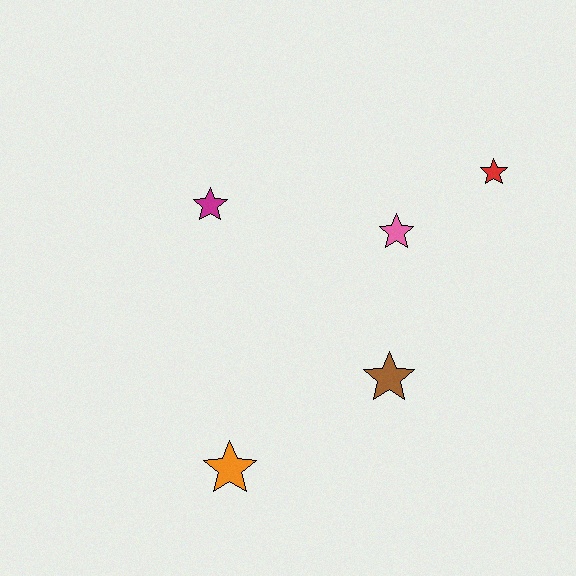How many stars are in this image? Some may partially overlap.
There are 5 stars.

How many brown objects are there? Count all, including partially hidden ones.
There is 1 brown object.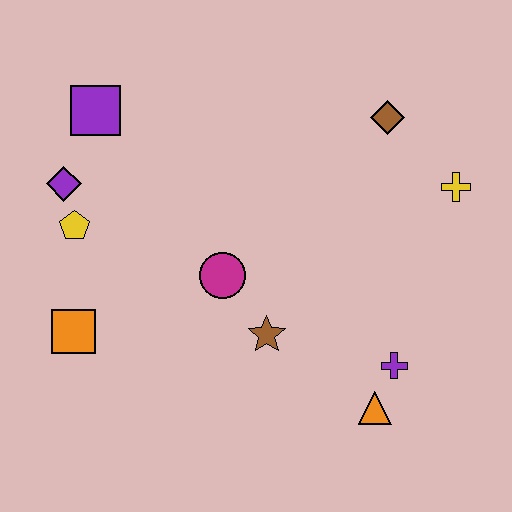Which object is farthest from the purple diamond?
The yellow cross is farthest from the purple diamond.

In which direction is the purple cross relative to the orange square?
The purple cross is to the right of the orange square.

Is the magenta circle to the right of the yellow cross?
No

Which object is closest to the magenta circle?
The brown star is closest to the magenta circle.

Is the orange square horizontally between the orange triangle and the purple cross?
No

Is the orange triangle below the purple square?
Yes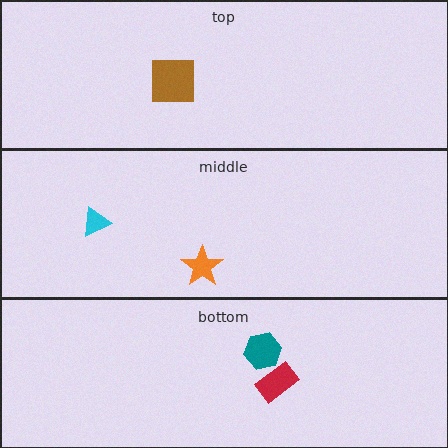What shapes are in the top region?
The brown square.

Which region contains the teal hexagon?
The bottom region.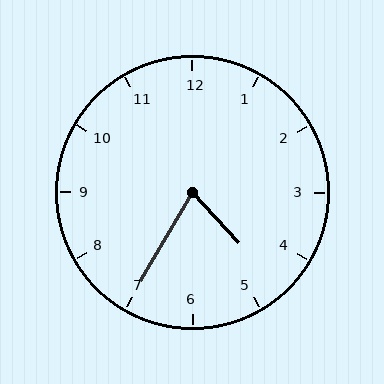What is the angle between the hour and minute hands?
Approximately 72 degrees.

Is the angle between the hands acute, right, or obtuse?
It is acute.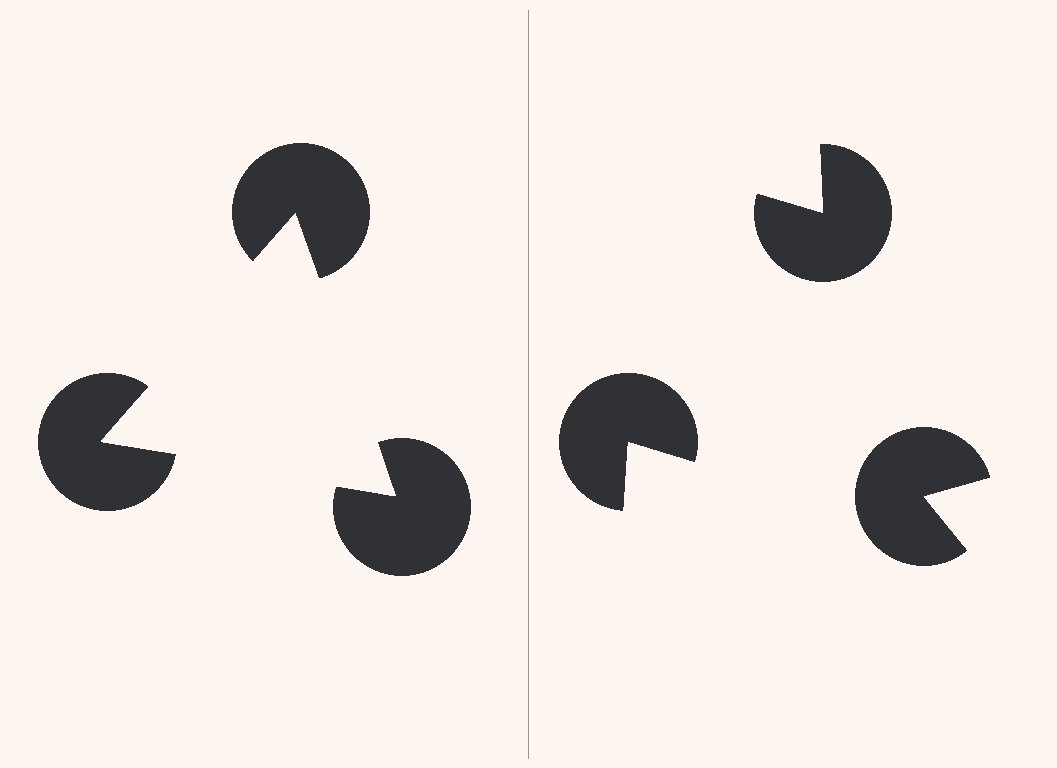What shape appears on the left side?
An illusory triangle.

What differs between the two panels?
The pac-man discs are positioned identically on both sides; only the wedge orientations differ. On the left they align to a triangle; on the right they are misaligned.